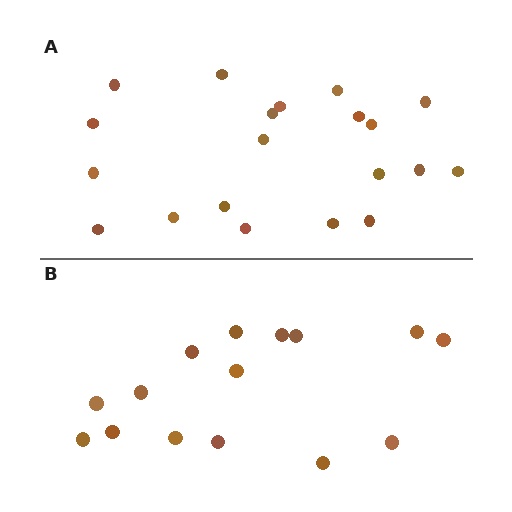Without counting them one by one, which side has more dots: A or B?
Region A (the top region) has more dots.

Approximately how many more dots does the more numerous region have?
Region A has about 5 more dots than region B.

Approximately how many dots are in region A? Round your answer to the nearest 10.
About 20 dots.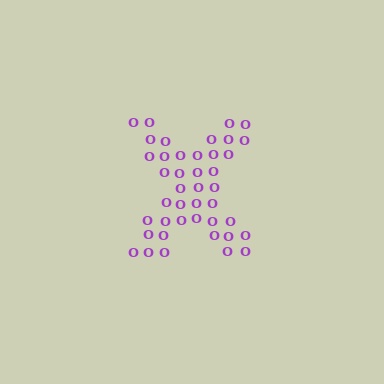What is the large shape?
The large shape is the letter X.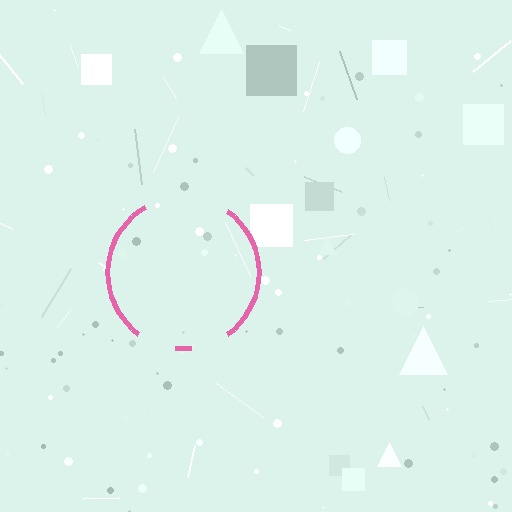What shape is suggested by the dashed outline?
The dashed outline suggests a circle.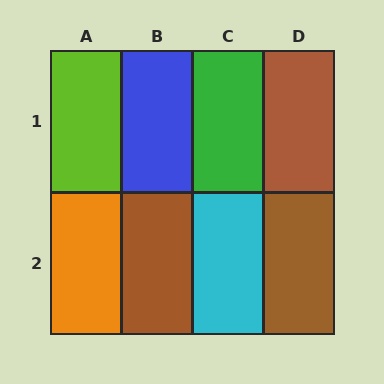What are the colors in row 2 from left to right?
Orange, brown, cyan, brown.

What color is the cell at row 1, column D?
Brown.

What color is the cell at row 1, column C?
Green.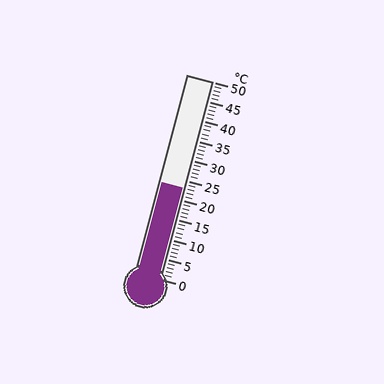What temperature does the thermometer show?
The thermometer shows approximately 23°C.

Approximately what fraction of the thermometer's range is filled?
The thermometer is filled to approximately 45% of its range.